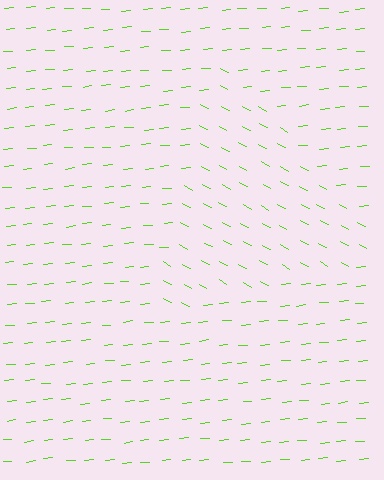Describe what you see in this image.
The image is filled with small lime line segments. A triangle region in the image has lines oriented differently from the surrounding lines, creating a visible texture boundary.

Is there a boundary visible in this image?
Yes, there is a texture boundary formed by a change in line orientation.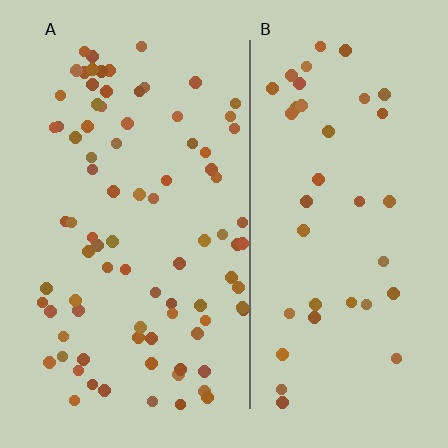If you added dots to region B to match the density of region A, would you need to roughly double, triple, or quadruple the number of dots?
Approximately double.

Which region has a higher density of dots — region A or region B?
A (the left).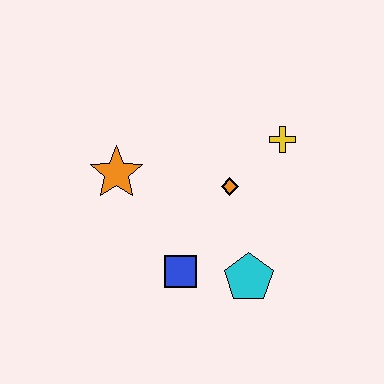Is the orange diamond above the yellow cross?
No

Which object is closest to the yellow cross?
The orange diamond is closest to the yellow cross.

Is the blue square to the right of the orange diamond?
No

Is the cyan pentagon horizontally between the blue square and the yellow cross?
Yes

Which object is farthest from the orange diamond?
The orange star is farthest from the orange diamond.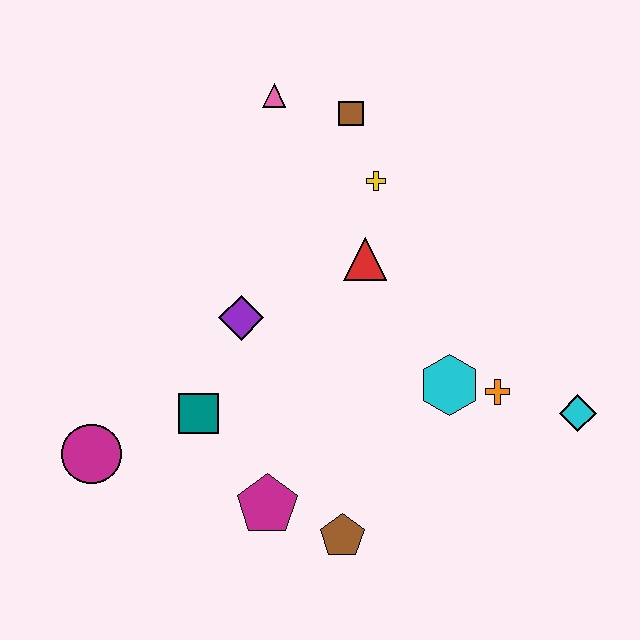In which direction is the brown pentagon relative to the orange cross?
The brown pentagon is to the left of the orange cross.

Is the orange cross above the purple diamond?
No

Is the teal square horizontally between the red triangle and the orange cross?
No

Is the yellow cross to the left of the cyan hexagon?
Yes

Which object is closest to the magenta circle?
The teal square is closest to the magenta circle.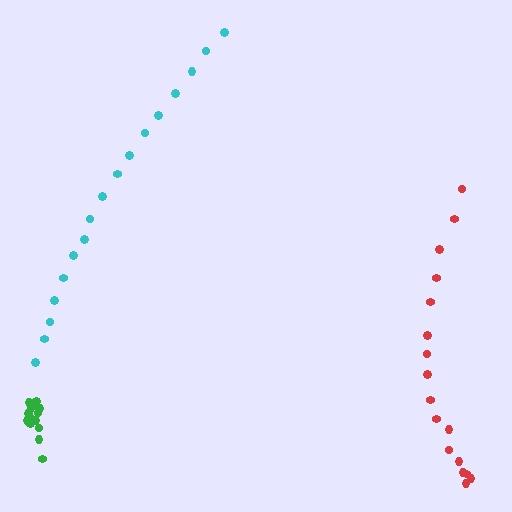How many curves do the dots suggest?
There are 3 distinct paths.